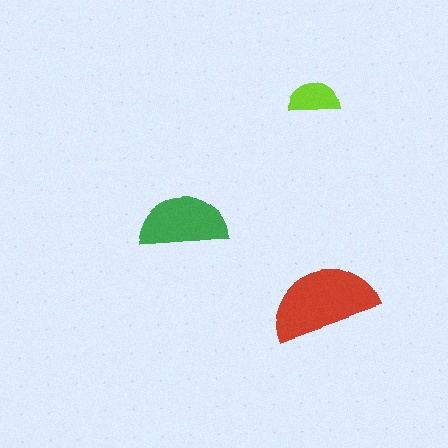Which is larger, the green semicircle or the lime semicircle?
The green one.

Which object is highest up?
The lime semicircle is topmost.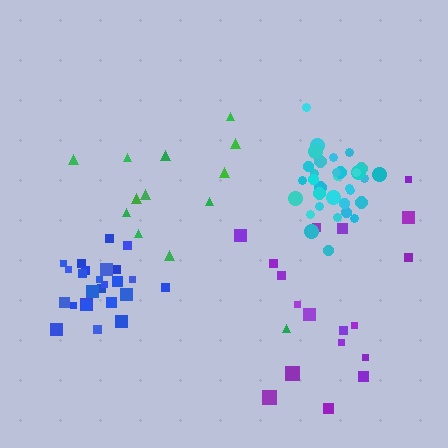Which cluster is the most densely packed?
Cyan.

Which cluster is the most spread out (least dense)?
Purple.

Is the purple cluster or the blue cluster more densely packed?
Blue.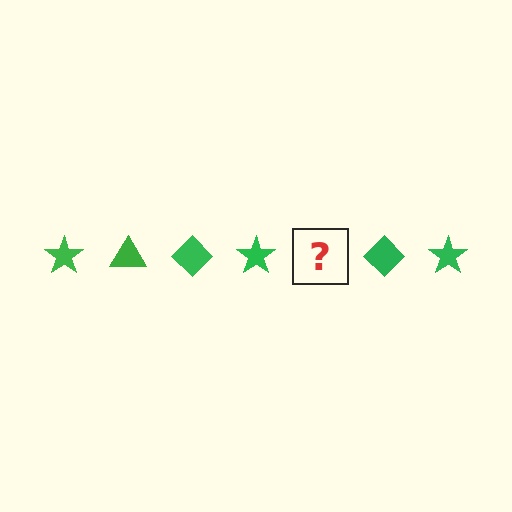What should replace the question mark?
The question mark should be replaced with a green triangle.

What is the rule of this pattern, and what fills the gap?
The rule is that the pattern cycles through star, triangle, diamond shapes in green. The gap should be filled with a green triangle.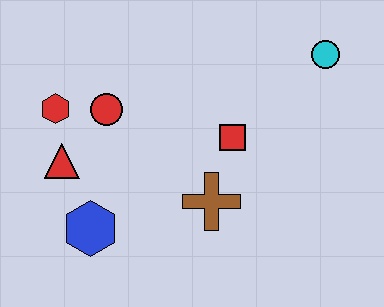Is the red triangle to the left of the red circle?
Yes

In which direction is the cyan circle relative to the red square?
The cyan circle is to the right of the red square.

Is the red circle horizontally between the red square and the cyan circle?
No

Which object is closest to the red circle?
The red hexagon is closest to the red circle.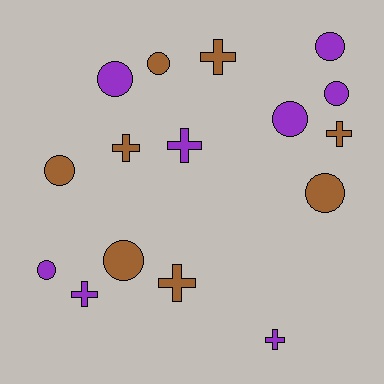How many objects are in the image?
There are 16 objects.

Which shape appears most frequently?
Circle, with 9 objects.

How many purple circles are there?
There are 5 purple circles.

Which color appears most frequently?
Brown, with 8 objects.